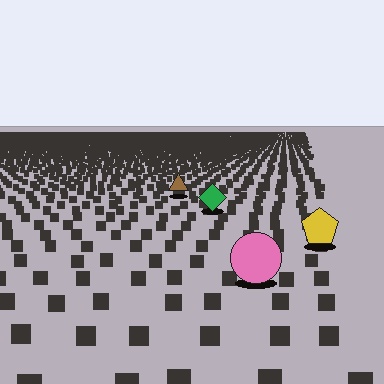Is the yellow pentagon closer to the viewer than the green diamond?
Yes. The yellow pentagon is closer — you can tell from the texture gradient: the ground texture is coarser near it.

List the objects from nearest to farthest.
From nearest to farthest: the pink circle, the yellow pentagon, the green diamond, the brown triangle.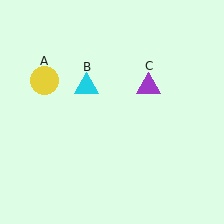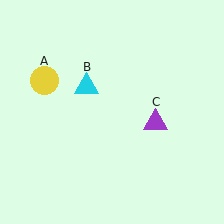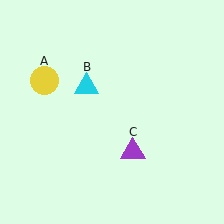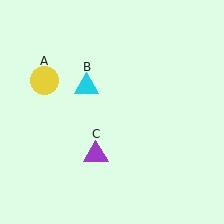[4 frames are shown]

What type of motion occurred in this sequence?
The purple triangle (object C) rotated clockwise around the center of the scene.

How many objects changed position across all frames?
1 object changed position: purple triangle (object C).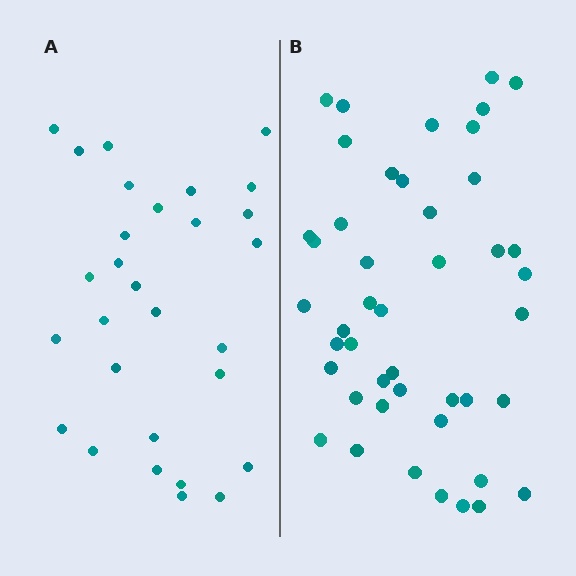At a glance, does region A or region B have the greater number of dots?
Region B (the right region) has more dots.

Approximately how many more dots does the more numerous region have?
Region B has approximately 15 more dots than region A.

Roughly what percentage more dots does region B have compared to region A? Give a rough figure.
About 55% more.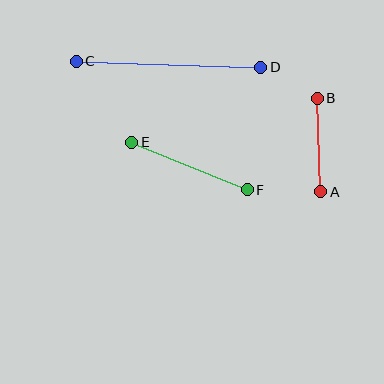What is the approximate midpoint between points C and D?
The midpoint is at approximately (169, 64) pixels.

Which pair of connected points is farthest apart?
Points C and D are farthest apart.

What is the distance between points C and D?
The distance is approximately 185 pixels.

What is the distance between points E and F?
The distance is approximately 125 pixels.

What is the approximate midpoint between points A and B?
The midpoint is at approximately (319, 145) pixels.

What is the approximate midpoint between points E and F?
The midpoint is at approximately (190, 166) pixels.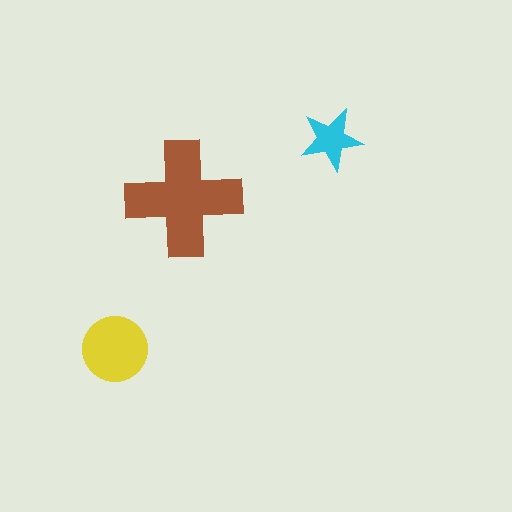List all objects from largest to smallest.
The brown cross, the yellow circle, the cyan star.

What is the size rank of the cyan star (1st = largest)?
3rd.